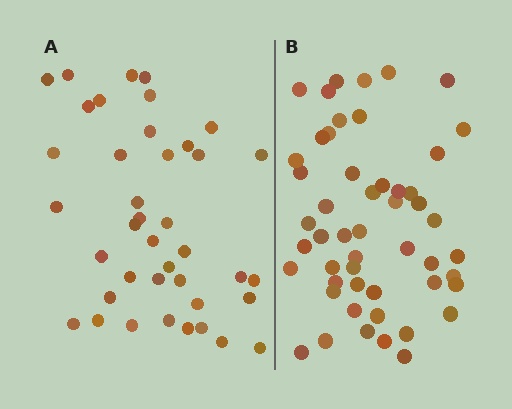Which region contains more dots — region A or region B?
Region B (the right region) has more dots.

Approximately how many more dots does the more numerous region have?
Region B has roughly 12 or so more dots than region A.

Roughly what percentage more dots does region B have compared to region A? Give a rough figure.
About 30% more.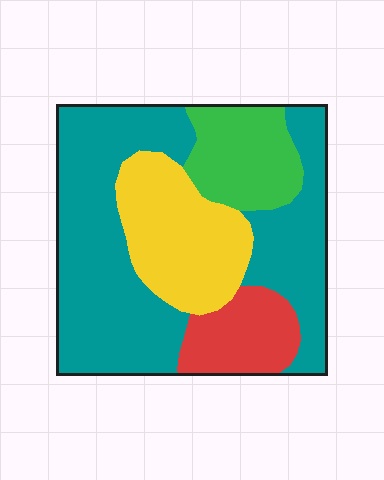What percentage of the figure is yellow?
Yellow covers about 20% of the figure.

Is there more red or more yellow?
Yellow.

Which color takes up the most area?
Teal, at roughly 55%.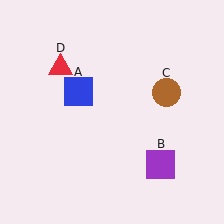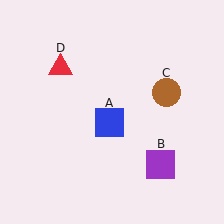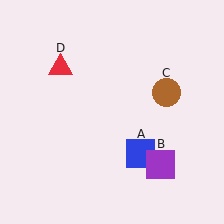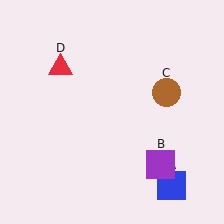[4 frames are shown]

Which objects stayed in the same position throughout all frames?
Purple square (object B) and brown circle (object C) and red triangle (object D) remained stationary.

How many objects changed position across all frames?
1 object changed position: blue square (object A).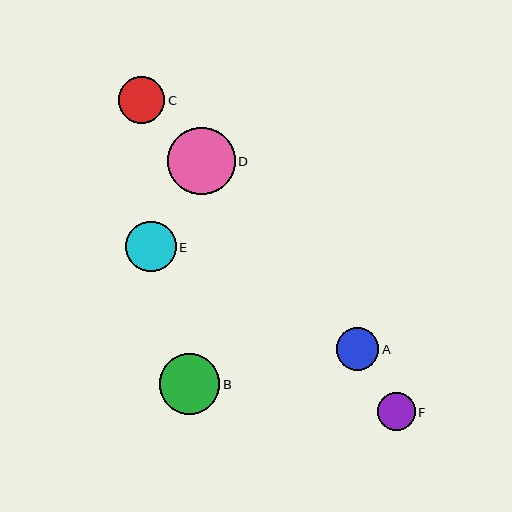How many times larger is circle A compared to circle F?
Circle A is approximately 1.1 times the size of circle F.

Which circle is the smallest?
Circle F is the smallest with a size of approximately 38 pixels.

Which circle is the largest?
Circle D is the largest with a size of approximately 67 pixels.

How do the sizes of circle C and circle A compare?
Circle C and circle A are approximately the same size.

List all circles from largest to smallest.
From largest to smallest: D, B, E, C, A, F.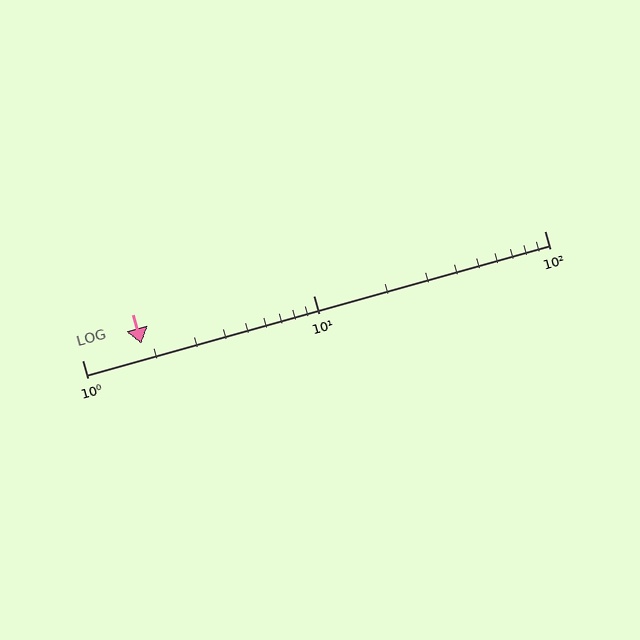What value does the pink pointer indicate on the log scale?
The pointer indicates approximately 1.8.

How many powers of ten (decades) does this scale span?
The scale spans 2 decades, from 1 to 100.